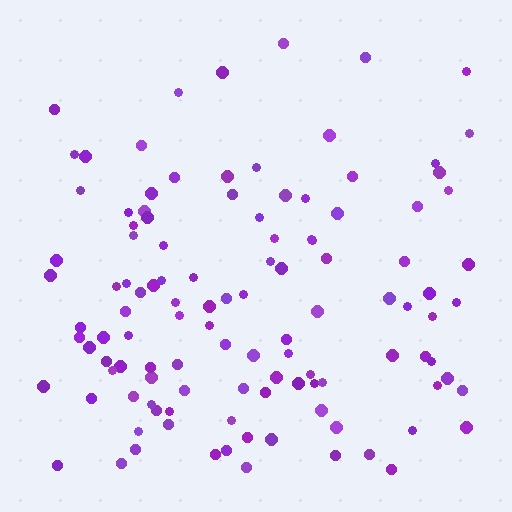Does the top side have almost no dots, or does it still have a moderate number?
Still a moderate number, just noticeably fewer than the bottom.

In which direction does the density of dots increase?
From top to bottom, with the bottom side densest.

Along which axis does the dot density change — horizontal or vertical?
Vertical.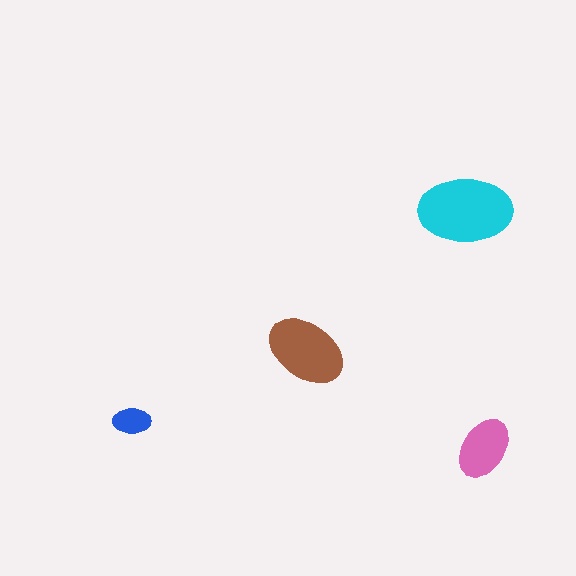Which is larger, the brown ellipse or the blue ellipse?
The brown one.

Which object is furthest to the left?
The blue ellipse is leftmost.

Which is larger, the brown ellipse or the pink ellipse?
The brown one.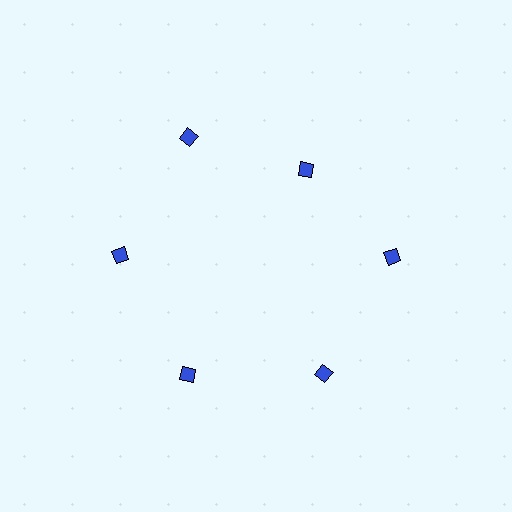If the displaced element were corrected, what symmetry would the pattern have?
It would have 6-fold rotational symmetry — the pattern would map onto itself every 60 degrees.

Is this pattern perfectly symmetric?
No. The 6 blue diamonds are arranged in a ring, but one element near the 1 o'clock position is pulled inward toward the center, breaking the 6-fold rotational symmetry.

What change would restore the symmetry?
The symmetry would be restored by moving it outward, back onto the ring so that all 6 diamonds sit at equal angles and equal distance from the center.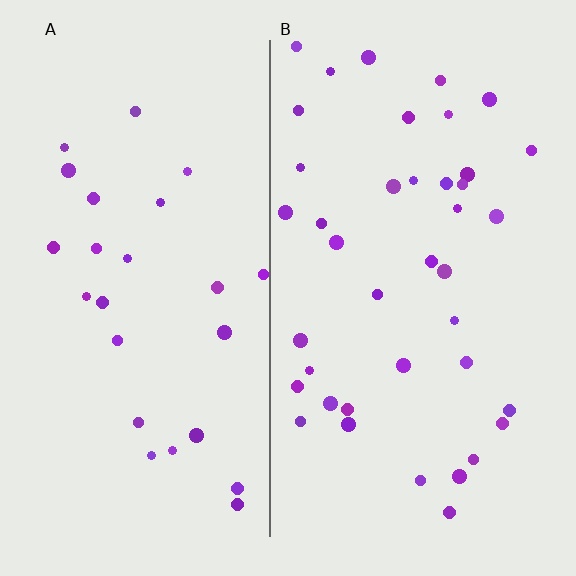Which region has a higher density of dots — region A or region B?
B (the right).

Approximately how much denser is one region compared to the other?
Approximately 1.6× — region B over region A.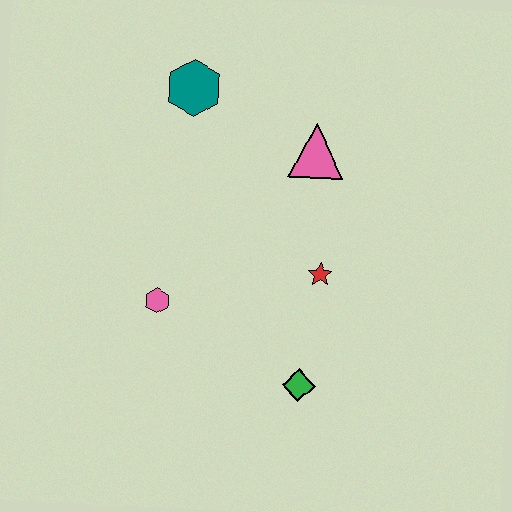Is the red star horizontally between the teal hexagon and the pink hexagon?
No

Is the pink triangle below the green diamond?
No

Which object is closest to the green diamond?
The red star is closest to the green diamond.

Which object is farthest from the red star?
The teal hexagon is farthest from the red star.